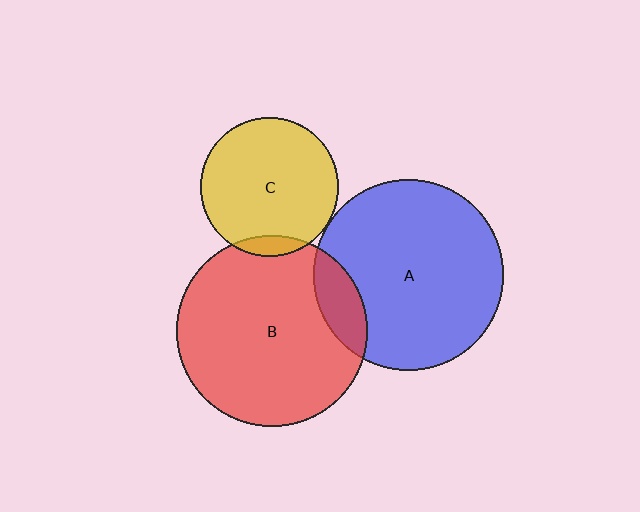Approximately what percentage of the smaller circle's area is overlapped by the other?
Approximately 5%.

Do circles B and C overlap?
Yes.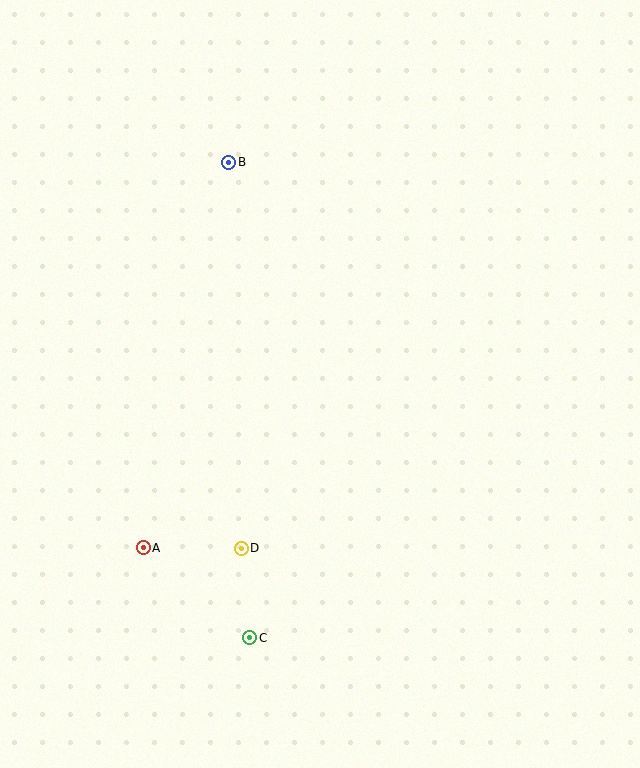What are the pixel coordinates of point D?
Point D is at (241, 548).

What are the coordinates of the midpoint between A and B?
The midpoint between A and B is at (186, 355).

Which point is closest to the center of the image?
Point D at (241, 548) is closest to the center.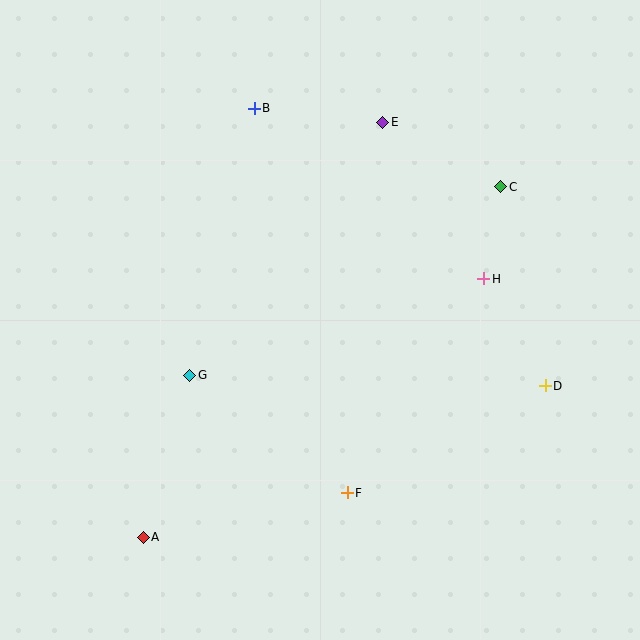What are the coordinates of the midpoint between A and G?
The midpoint between A and G is at (166, 456).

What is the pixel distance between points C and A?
The distance between C and A is 501 pixels.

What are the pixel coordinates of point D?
Point D is at (545, 386).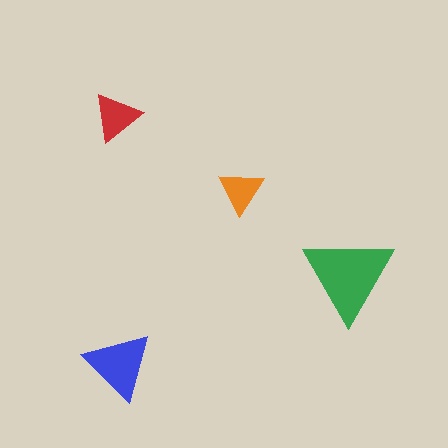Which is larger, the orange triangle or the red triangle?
The red one.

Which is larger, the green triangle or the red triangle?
The green one.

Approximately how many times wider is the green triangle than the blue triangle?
About 1.5 times wider.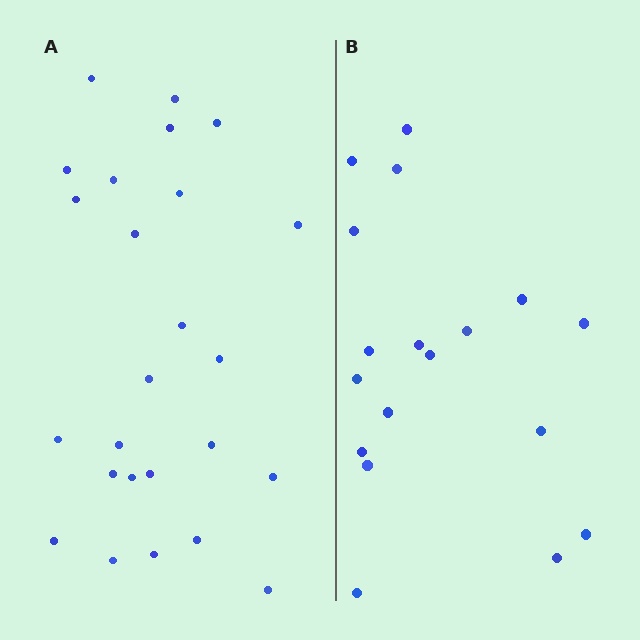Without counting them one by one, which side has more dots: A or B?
Region A (the left region) has more dots.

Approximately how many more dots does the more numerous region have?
Region A has roughly 8 or so more dots than region B.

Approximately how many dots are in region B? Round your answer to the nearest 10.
About 20 dots. (The exact count is 18, which rounds to 20.)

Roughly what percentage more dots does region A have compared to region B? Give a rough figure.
About 40% more.